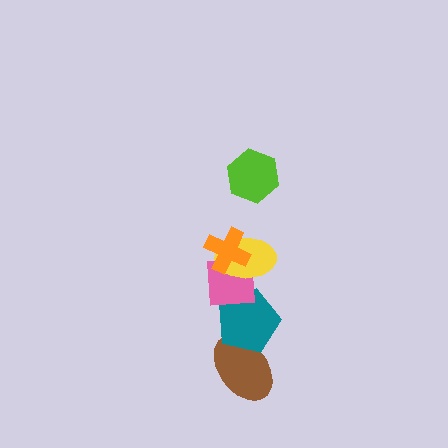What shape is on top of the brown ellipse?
The teal pentagon is on top of the brown ellipse.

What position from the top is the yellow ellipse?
The yellow ellipse is 3rd from the top.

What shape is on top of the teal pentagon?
The pink square is on top of the teal pentagon.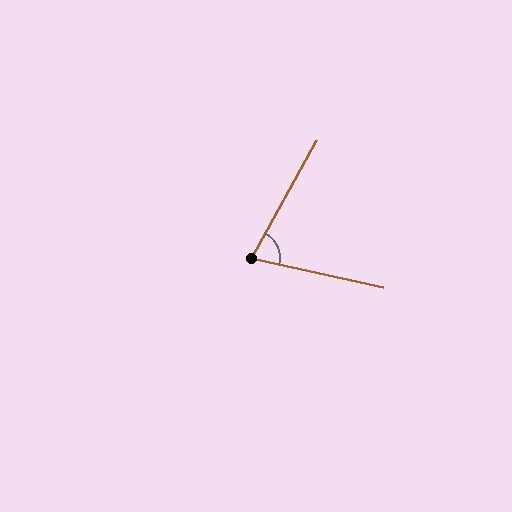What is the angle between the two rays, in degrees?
Approximately 74 degrees.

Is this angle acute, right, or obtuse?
It is acute.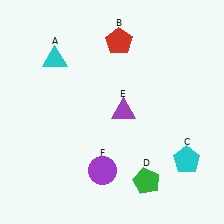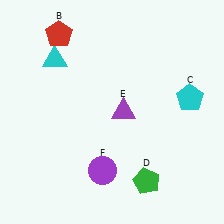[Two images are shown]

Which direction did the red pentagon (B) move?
The red pentagon (B) moved left.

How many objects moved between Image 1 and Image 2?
2 objects moved between the two images.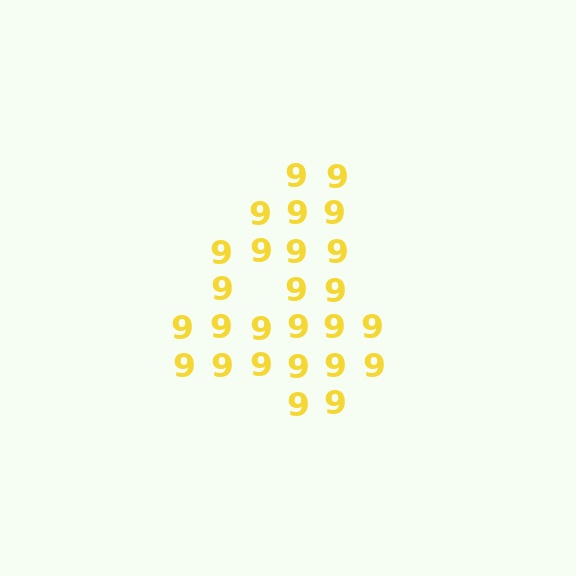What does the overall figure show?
The overall figure shows the digit 4.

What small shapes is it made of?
It is made of small digit 9's.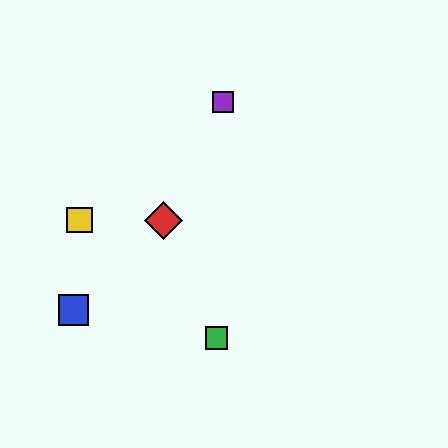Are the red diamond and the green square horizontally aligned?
No, the red diamond is at y≈220 and the green square is at y≈338.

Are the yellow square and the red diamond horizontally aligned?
Yes, both are at y≈220.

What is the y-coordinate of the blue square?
The blue square is at y≈310.